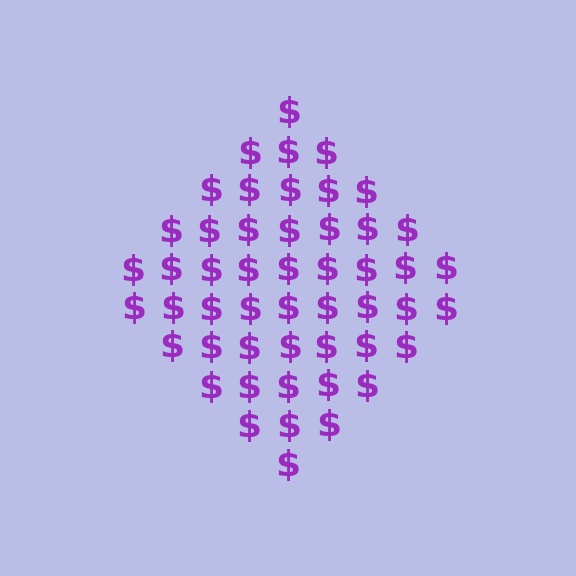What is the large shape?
The large shape is a diamond.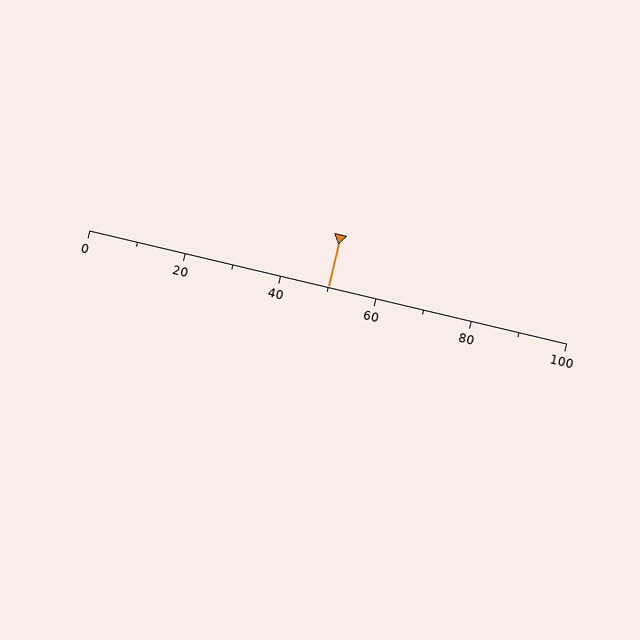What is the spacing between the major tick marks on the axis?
The major ticks are spaced 20 apart.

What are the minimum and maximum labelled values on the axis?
The axis runs from 0 to 100.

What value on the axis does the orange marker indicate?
The marker indicates approximately 50.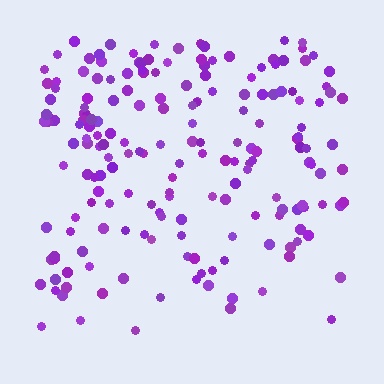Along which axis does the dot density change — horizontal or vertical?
Vertical.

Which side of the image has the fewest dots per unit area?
The bottom.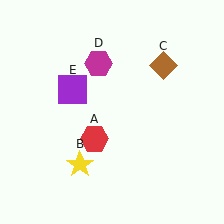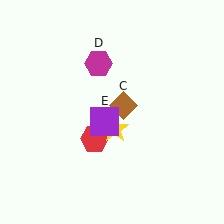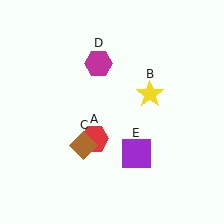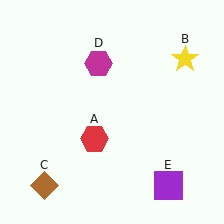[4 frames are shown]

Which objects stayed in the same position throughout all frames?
Red hexagon (object A) and magenta hexagon (object D) remained stationary.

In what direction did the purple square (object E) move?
The purple square (object E) moved down and to the right.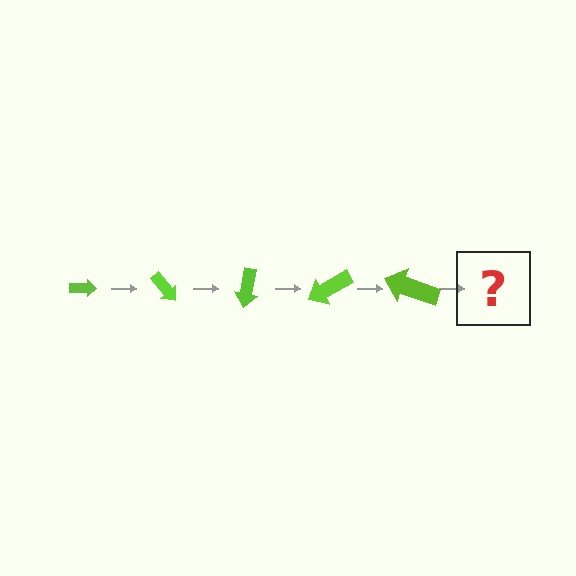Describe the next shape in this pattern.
It should be an arrow, larger than the previous one and rotated 250 degrees from the start.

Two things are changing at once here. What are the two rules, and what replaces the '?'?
The two rules are that the arrow grows larger each step and it rotates 50 degrees each step. The '?' should be an arrow, larger than the previous one and rotated 250 degrees from the start.